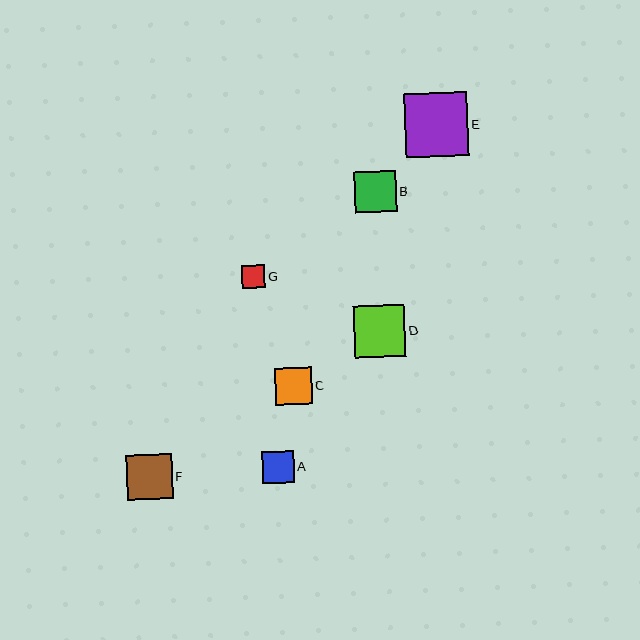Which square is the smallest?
Square G is the smallest with a size of approximately 23 pixels.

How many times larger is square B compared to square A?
Square B is approximately 1.3 times the size of square A.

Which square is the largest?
Square E is the largest with a size of approximately 63 pixels.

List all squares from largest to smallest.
From largest to smallest: E, D, F, B, C, A, G.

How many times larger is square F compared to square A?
Square F is approximately 1.4 times the size of square A.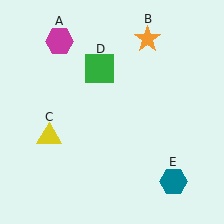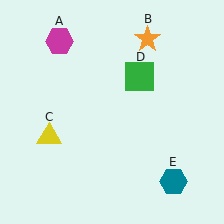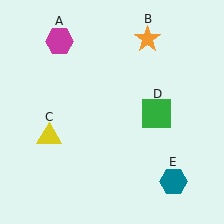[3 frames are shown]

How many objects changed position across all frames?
1 object changed position: green square (object D).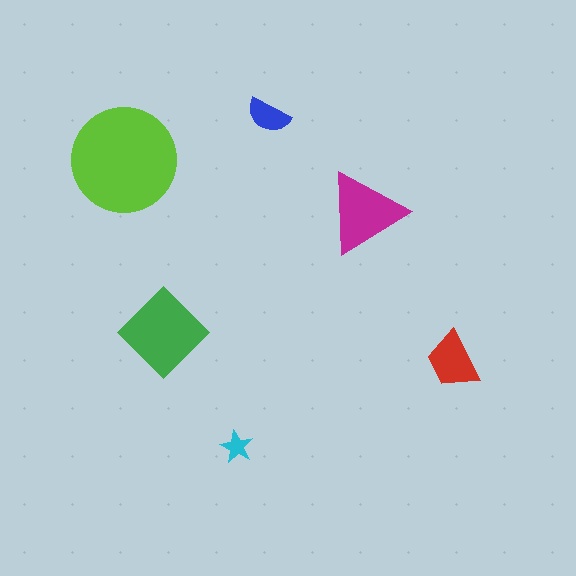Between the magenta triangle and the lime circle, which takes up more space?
The lime circle.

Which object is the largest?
The lime circle.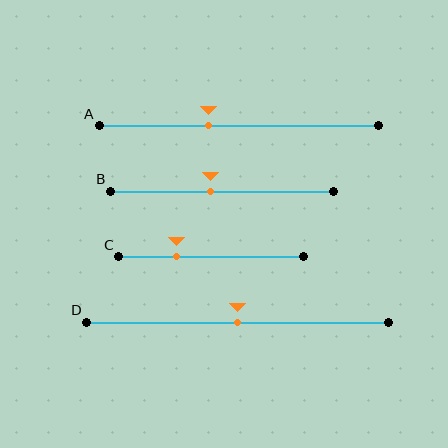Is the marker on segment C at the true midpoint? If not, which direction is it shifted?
No, the marker on segment C is shifted to the left by about 19% of the segment length.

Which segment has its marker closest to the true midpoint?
Segment D has its marker closest to the true midpoint.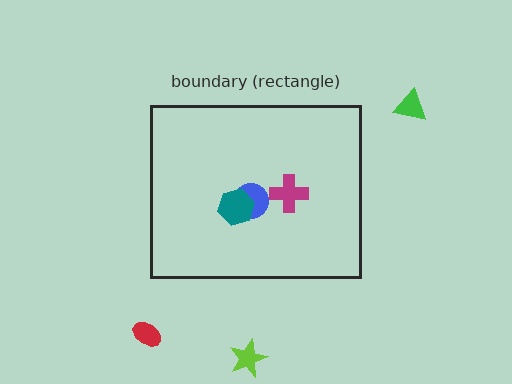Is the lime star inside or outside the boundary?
Outside.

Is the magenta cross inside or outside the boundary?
Inside.